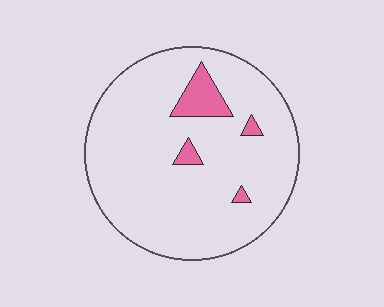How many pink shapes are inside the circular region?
4.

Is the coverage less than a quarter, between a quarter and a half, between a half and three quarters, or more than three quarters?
Less than a quarter.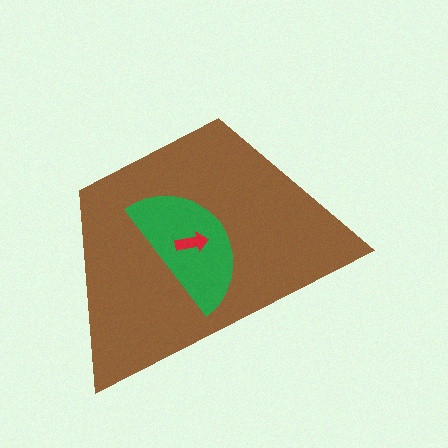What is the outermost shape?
The brown trapezoid.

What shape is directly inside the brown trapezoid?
The green semicircle.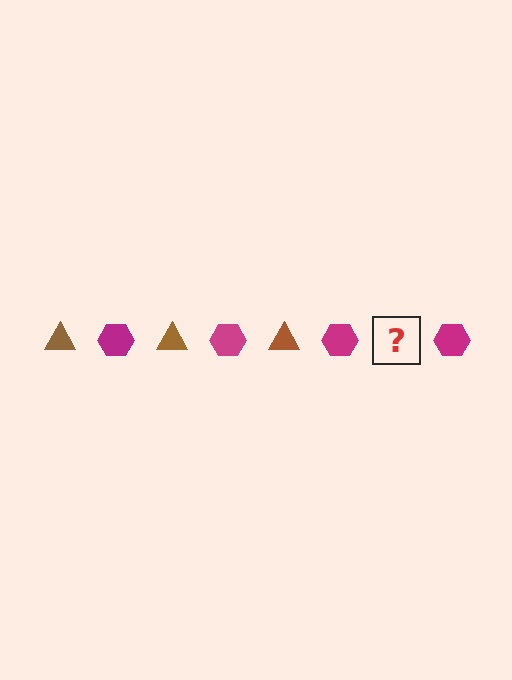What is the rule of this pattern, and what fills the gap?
The rule is that the pattern alternates between brown triangle and magenta hexagon. The gap should be filled with a brown triangle.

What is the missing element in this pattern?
The missing element is a brown triangle.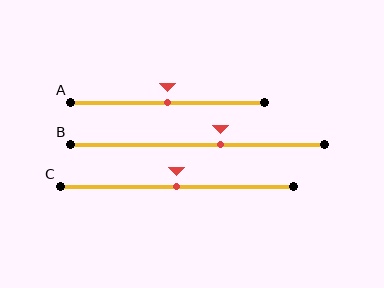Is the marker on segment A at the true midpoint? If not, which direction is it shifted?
Yes, the marker on segment A is at the true midpoint.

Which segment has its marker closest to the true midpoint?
Segment A has its marker closest to the true midpoint.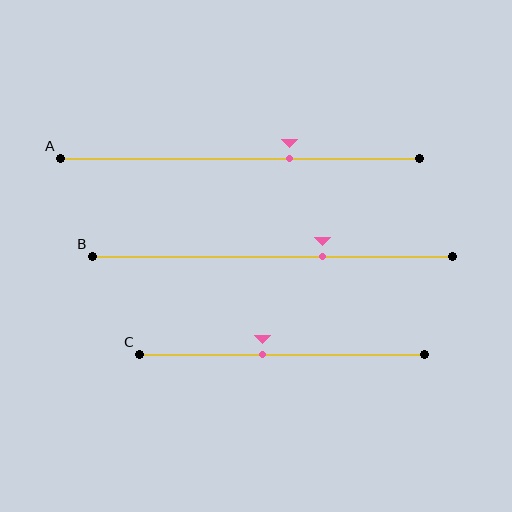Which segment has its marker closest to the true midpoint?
Segment C has its marker closest to the true midpoint.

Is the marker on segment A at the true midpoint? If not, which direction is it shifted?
No, the marker on segment A is shifted to the right by about 14% of the segment length.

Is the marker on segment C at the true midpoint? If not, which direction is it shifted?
No, the marker on segment C is shifted to the left by about 7% of the segment length.